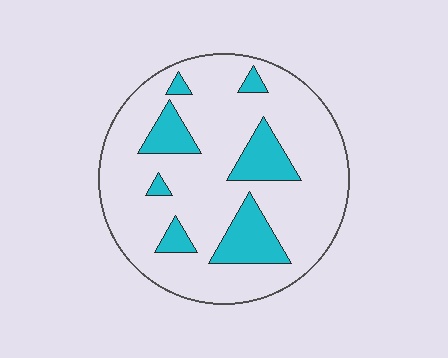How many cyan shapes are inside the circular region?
7.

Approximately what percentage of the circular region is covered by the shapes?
Approximately 20%.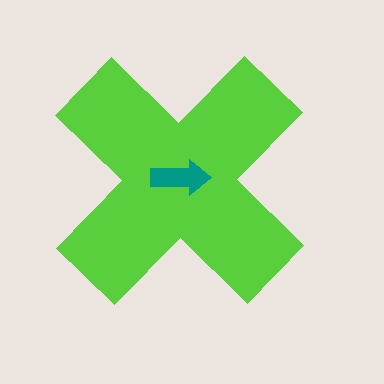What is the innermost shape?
The teal arrow.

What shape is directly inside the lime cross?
The teal arrow.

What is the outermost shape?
The lime cross.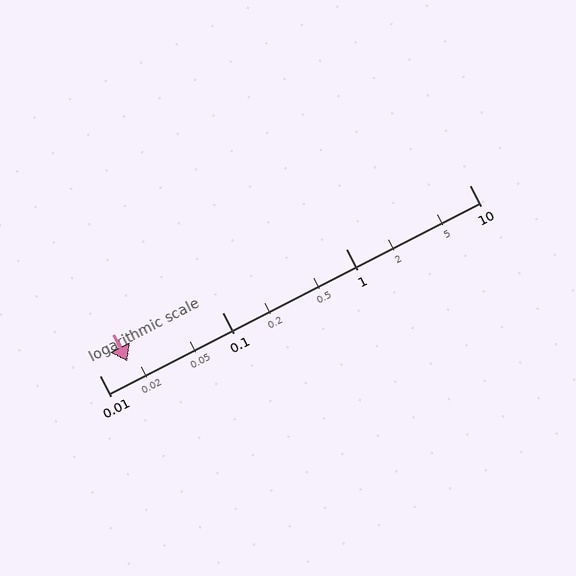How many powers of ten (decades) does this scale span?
The scale spans 3 decades, from 0.01 to 10.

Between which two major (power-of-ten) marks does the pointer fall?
The pointer is between 0.01 and 0.1.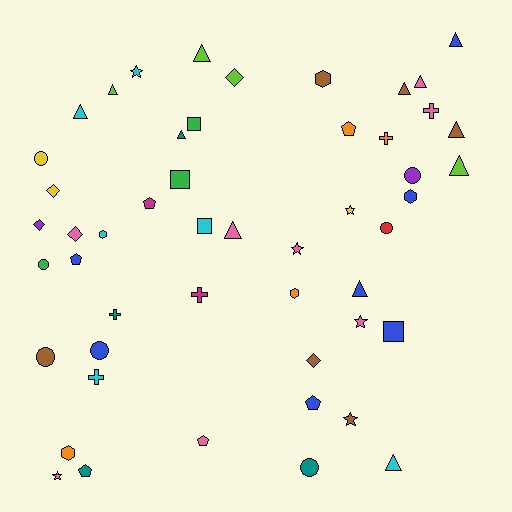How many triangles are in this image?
There are 12 triangles.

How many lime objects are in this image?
There are 4 lime objects.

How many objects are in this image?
There are 50 objects.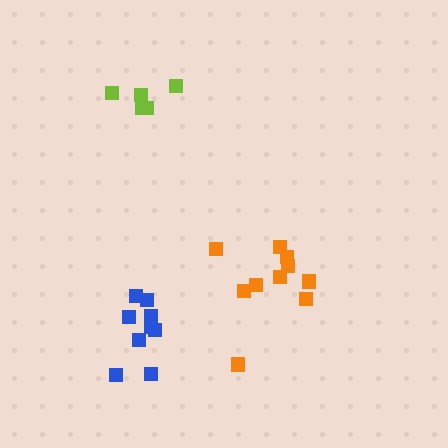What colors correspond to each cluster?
The clusters are colored: lime, orange, blue.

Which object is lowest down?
The blue cluster is bottommost.